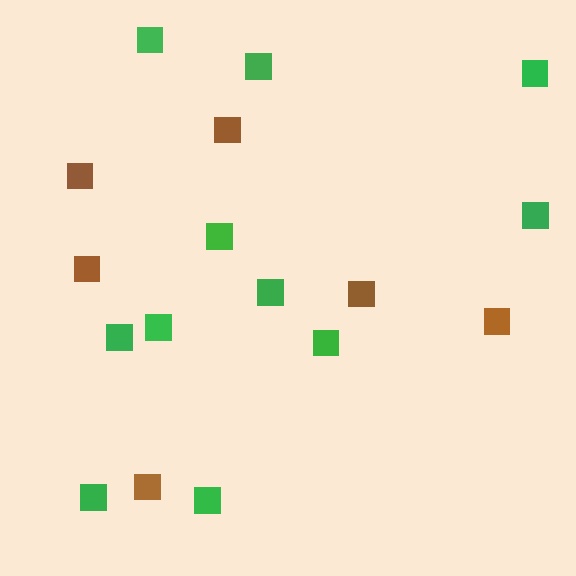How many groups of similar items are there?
There are 2 groups: one group of brown squares (6) and one group of green squares (11).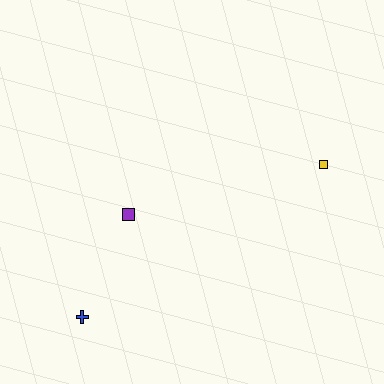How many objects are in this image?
There are 3 objects.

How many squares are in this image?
There are 2 squares.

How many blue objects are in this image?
There is 1 blue object.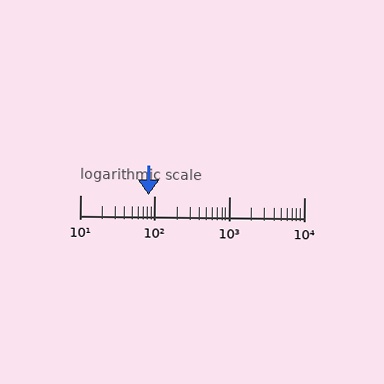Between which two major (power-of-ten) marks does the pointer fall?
The pointer is between 10 and 100.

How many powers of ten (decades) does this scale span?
The scale spans 3 decades, from 10 to 10000.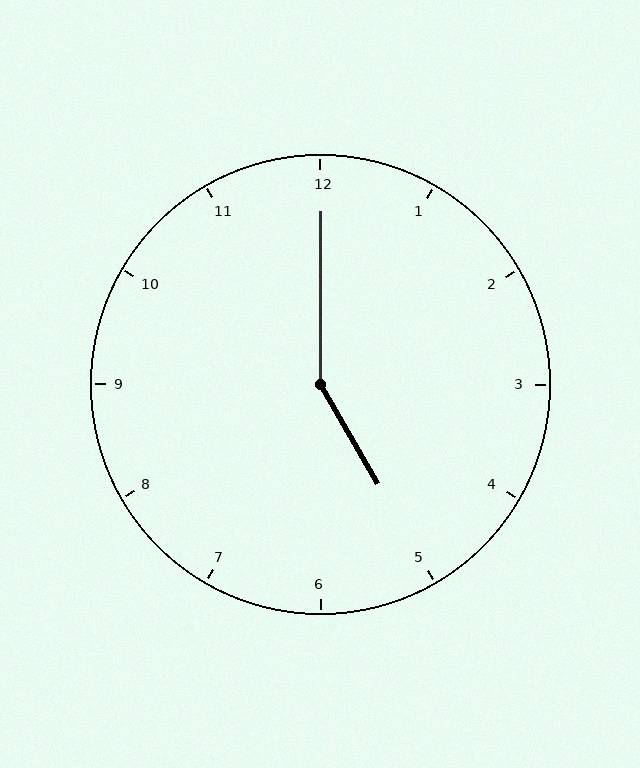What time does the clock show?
5:00.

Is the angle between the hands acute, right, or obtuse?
It is obtuse.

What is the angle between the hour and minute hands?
Approximately 150 degrees.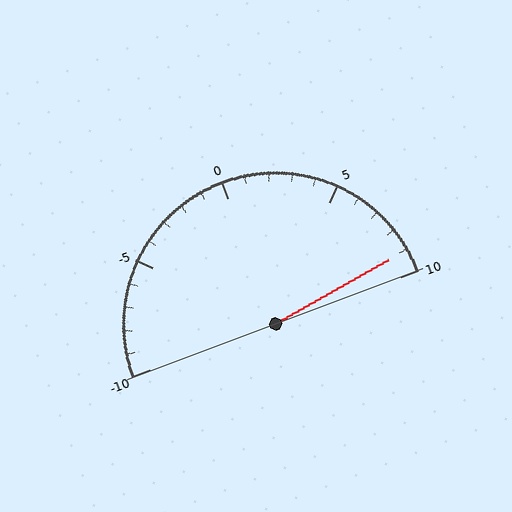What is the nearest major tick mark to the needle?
The nearest major tick mark is 10.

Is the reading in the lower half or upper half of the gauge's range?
The reading is in the upper half of the range (-10 to 10).